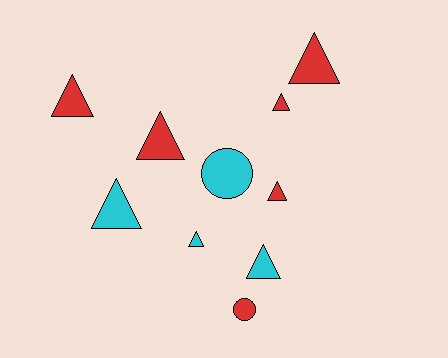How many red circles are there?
There is 1 red circle.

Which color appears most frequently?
Red, with 6 objects.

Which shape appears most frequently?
Triangle, with 8 objects.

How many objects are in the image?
There are 10 objects.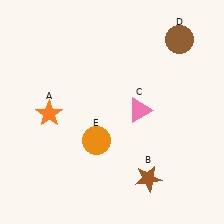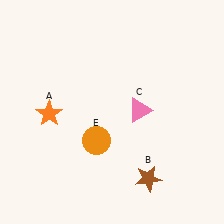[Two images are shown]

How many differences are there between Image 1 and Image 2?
There is 1 difference between the two images.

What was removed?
The brown circle (D) was removed in Image 2.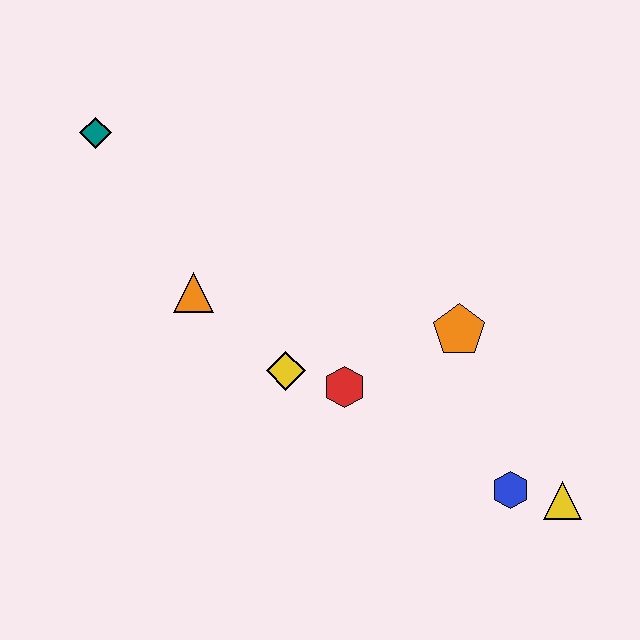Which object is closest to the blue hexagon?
The yellow triangle is closest to the blue hexagon.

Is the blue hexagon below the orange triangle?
Yes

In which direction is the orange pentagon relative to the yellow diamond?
The orange pentagon is to the right of the yellow diamond.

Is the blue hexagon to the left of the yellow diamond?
No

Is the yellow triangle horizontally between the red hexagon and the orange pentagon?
No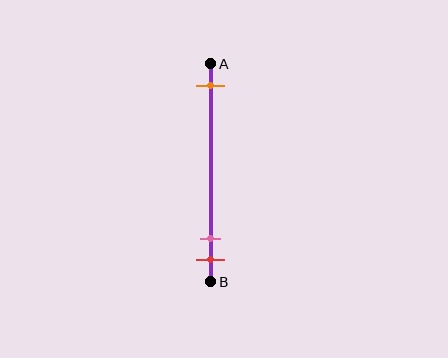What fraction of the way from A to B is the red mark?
The red mark is approximately 90% (0.9) of the way from A to B.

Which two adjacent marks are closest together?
The pink and red marks are the closest adjacent pair.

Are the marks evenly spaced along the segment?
No, the marks are not evenly spaced.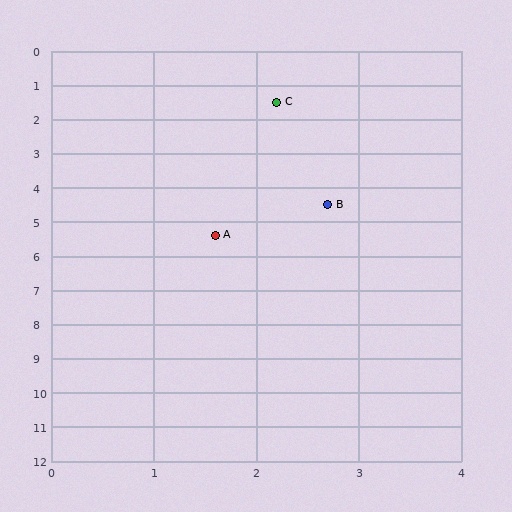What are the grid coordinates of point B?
Point B is at approximately (2.7, 4.5).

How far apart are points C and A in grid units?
Points C and A are about 3.9 grid units apart.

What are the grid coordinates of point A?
Point A is at approximately (1.6, 5.4).